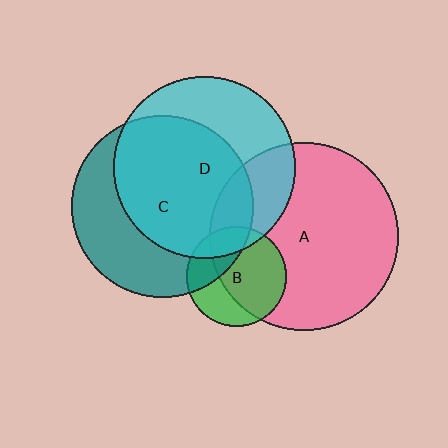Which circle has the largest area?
Circle A (pink).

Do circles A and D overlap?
Yes.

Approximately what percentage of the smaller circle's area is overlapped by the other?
Approximately 25%.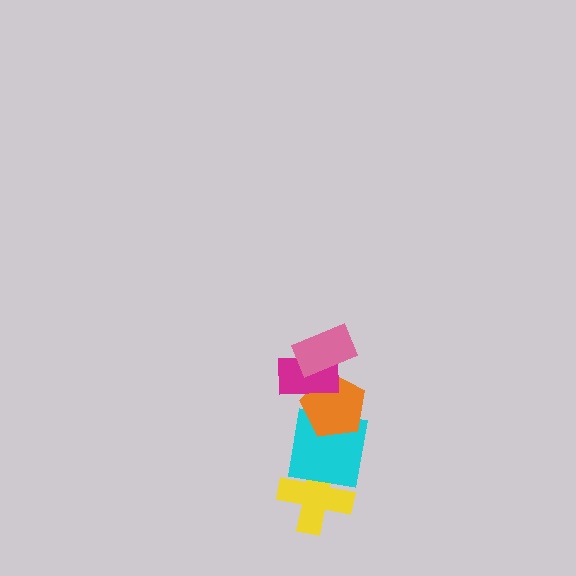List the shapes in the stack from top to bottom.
From top to bottom: the pink rectangle, the magenta rectangle, the orange pentagon, the cyan square, the yellow cross.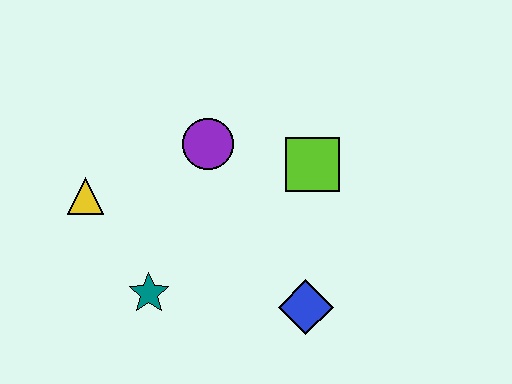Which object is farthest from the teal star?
The lime square is farthest from the teal star.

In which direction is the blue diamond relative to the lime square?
The blue diamond is below the lime square.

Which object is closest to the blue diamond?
The lime square is closest to the blue diamond.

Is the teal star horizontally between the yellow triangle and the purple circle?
Yes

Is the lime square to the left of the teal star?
No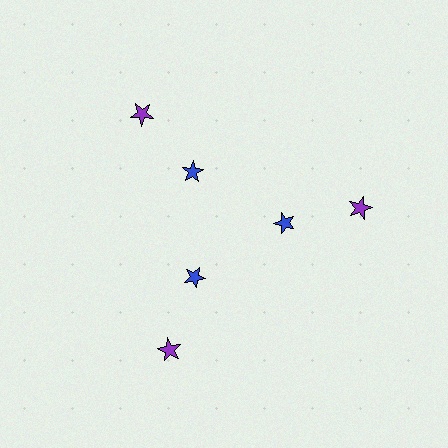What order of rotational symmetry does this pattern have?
This pattern has 3-fold rotational symmetry.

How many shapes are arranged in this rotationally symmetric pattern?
There are 6 shapes, arranged in 3 groups of 2.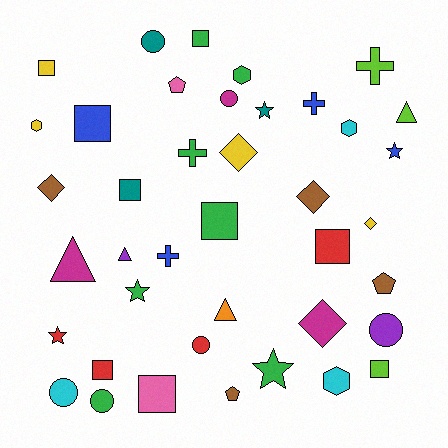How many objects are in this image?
There are 40 objects.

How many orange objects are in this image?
There is 1 orange object.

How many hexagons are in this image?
There are 4 hexagons.